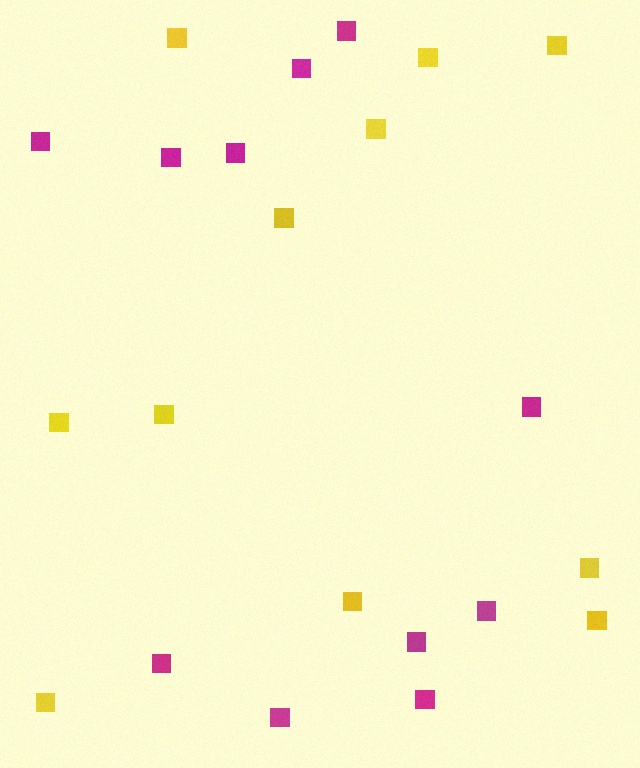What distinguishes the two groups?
There are 2 groups: one group of magenta squares (11) and one group of yellow squares (11).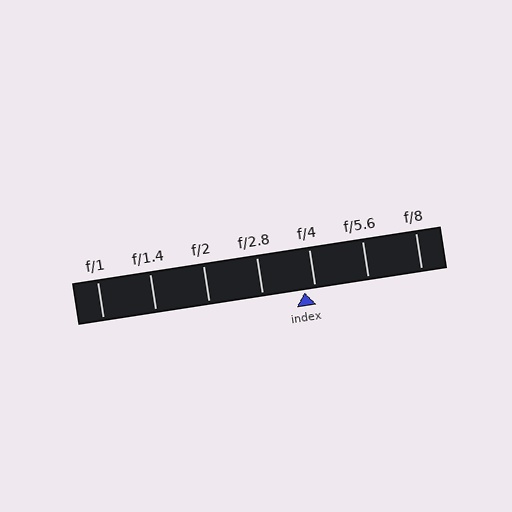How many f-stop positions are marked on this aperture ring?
There are 7 f-stop positions marked.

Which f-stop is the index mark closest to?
The index mark is closest to f/4.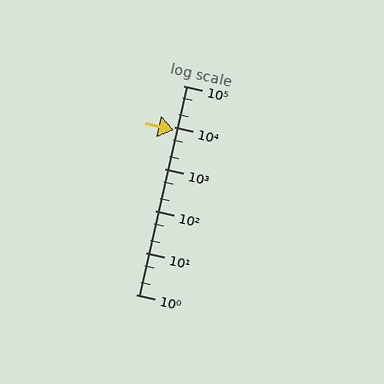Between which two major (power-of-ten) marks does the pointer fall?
The pointer is between 1000 and 10000.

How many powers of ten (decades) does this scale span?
The scale spans 5 decades, from 1 to 100000.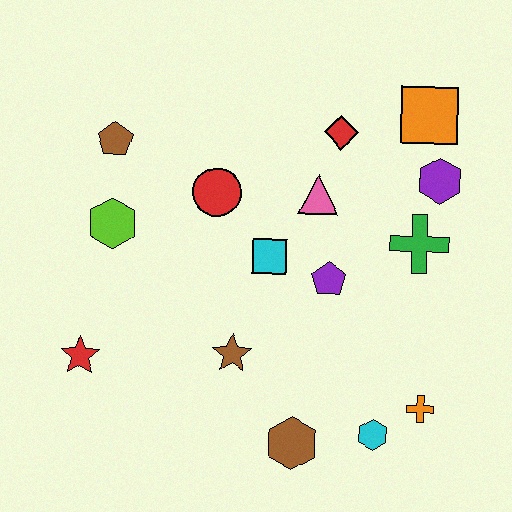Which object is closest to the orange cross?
The cyan hexagon is closest to the orange cross.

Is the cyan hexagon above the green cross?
No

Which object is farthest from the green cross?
The red star is farthest from the green cross.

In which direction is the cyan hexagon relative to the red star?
The cyan hexagon is to the right of the red star.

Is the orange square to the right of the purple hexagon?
No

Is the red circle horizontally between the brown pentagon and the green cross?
Yes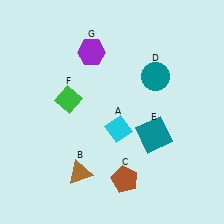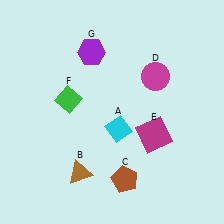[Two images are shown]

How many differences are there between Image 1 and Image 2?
There are 2 differences between the two images.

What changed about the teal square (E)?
In Image 1, E is teal. In Image 2, it changed to magenta.